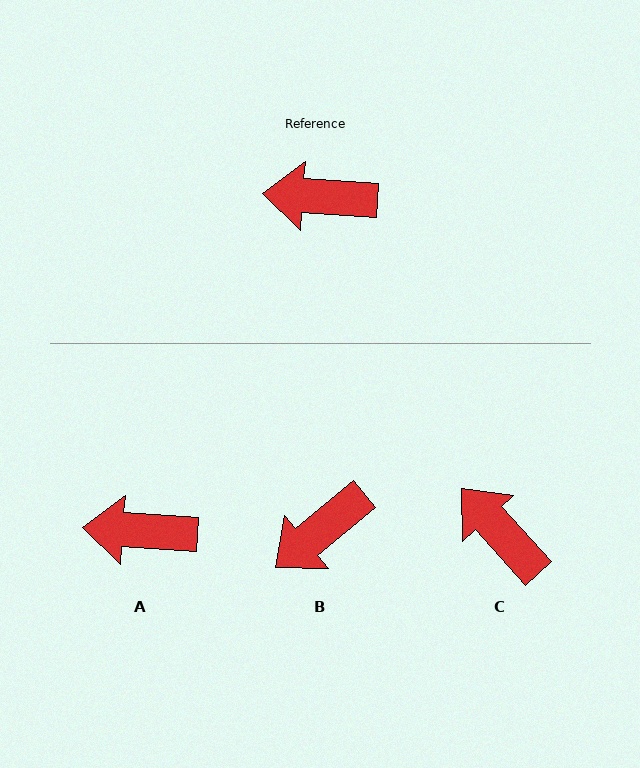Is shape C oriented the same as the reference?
No, it is off by about 44 degrees.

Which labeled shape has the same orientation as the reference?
A.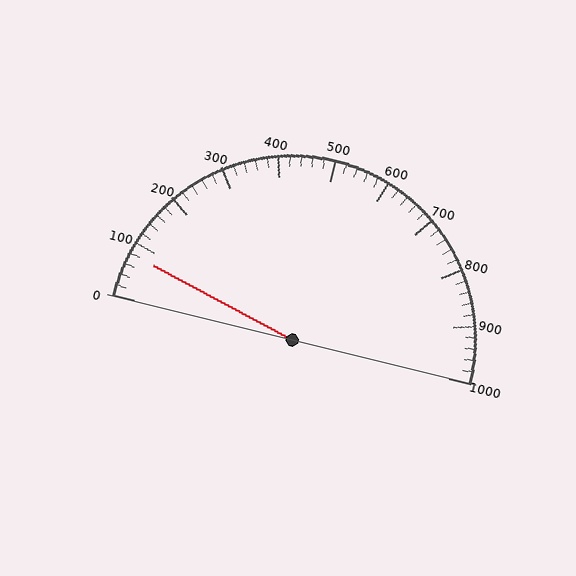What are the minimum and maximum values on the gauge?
The gauge ranges from 0 to 1000.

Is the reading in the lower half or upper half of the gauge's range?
The reading is in the lower half of the range (0 to 1000).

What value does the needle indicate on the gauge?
The needle indicates approximately 80.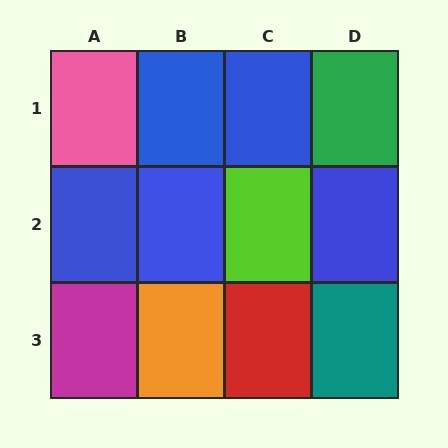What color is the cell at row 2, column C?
Lime.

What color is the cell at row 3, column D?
Teal.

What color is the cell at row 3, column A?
Magenta.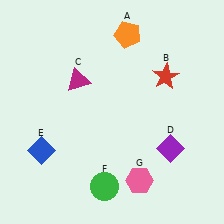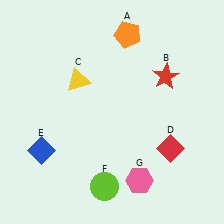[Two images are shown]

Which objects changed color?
C changed from magenta to yellow. D changed from purple to red. F changed from green to lime.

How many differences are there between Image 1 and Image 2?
There are 3 differences between the two images.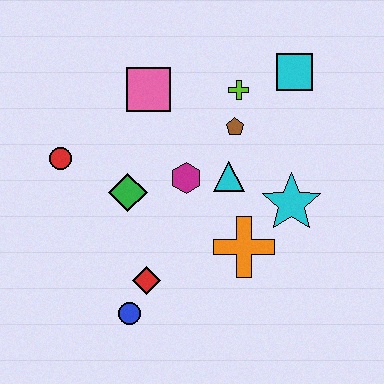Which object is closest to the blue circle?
The red diamond is closest to the blue circle.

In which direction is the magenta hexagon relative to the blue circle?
The magenta hexagon is above the blue circle.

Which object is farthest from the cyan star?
The red circle is farthest from the cyan star.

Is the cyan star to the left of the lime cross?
No